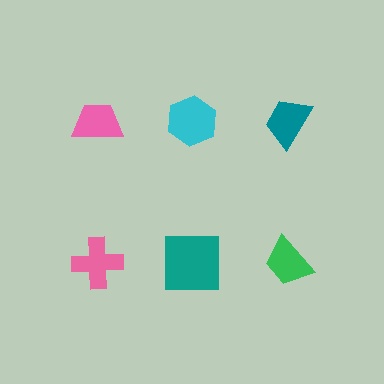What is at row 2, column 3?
A green trapezoid.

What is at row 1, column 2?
A cyan hexagon.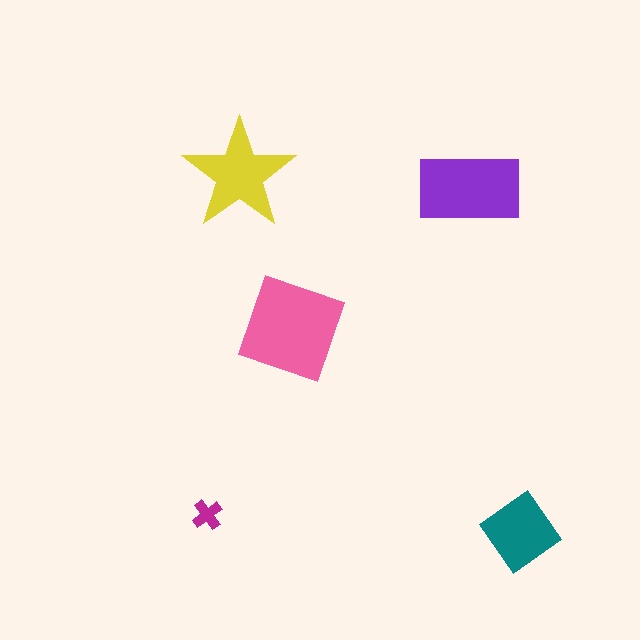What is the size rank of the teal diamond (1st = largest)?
4th.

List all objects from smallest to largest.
The magenta cross, the teal diamond, the yellow star, the purple rectangle, the pink diamond.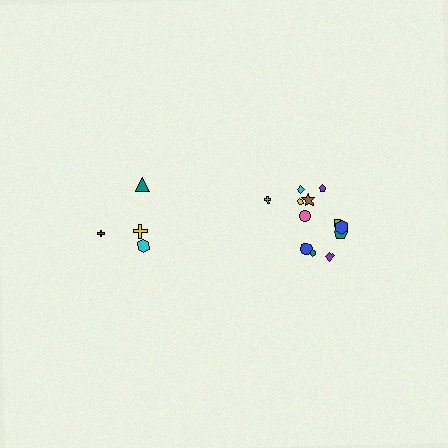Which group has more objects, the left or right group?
The right group.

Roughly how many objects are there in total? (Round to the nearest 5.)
Roughly 15 objects in total.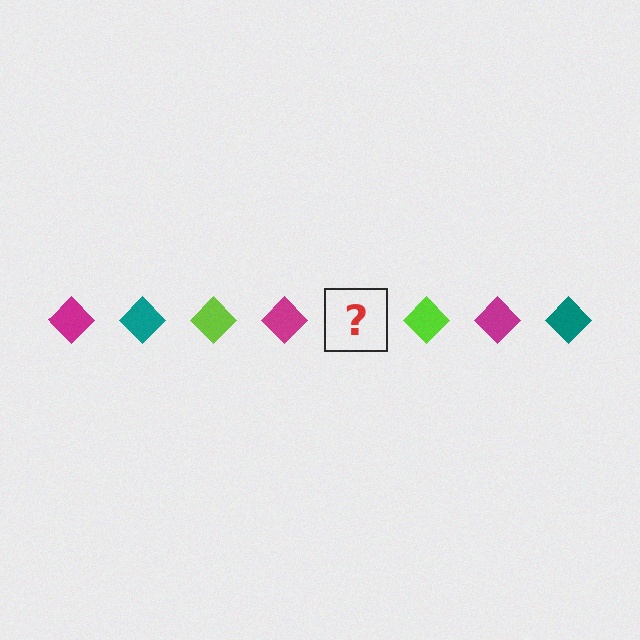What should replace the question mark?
The question mark should be replaced with a teal diamond.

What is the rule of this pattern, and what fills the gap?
The rule is that the pattern cycles through magenta, teal, lime diamonds. The gap should be filled with a teal diamond.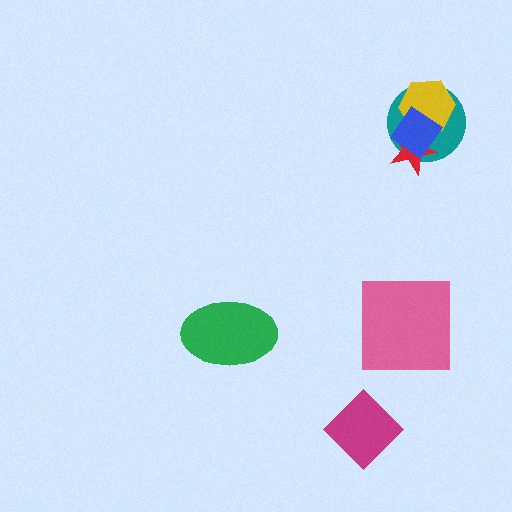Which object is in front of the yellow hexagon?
The blue diamond is in front of the yellow hexagon.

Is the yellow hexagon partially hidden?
Yes, it is partially covered by another shape.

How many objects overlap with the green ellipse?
0 objects overlap with the green ellipse.